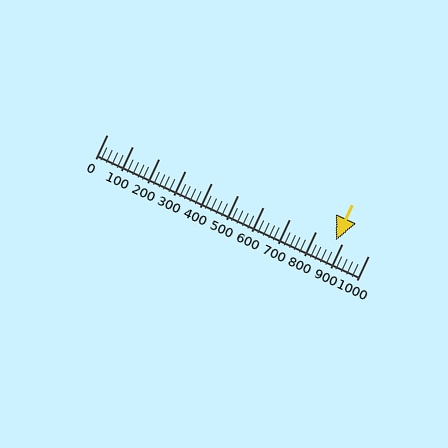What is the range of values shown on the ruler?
The ruler shows values from 0 to 1000.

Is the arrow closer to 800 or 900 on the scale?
The arrow is closer to 900.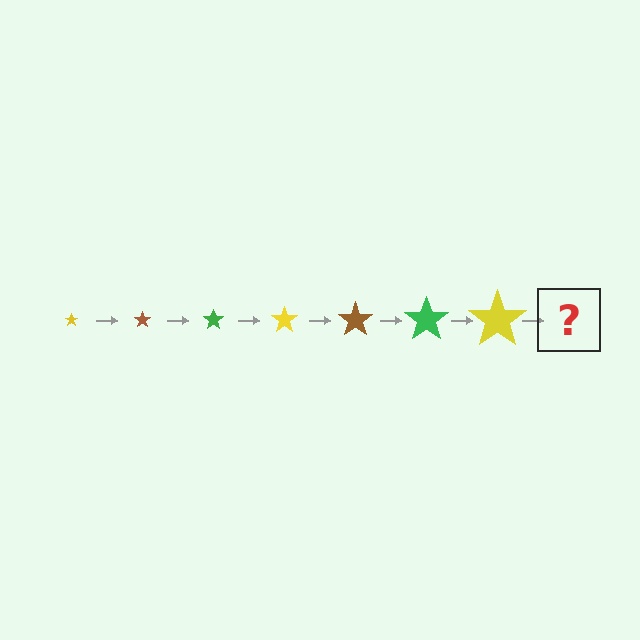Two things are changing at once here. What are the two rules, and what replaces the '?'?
The two rules are that the star grows larger each step and the color cycles through yellow, brown, and green. The '?' should be a brown star, larger than the previous one.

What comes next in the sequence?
The next element should be a brown star, larger than the previous one.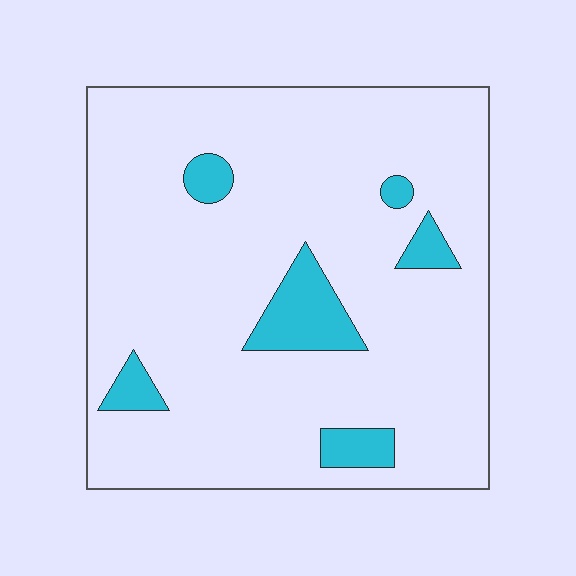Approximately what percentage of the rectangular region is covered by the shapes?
Approximately 10%.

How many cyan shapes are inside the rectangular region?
6.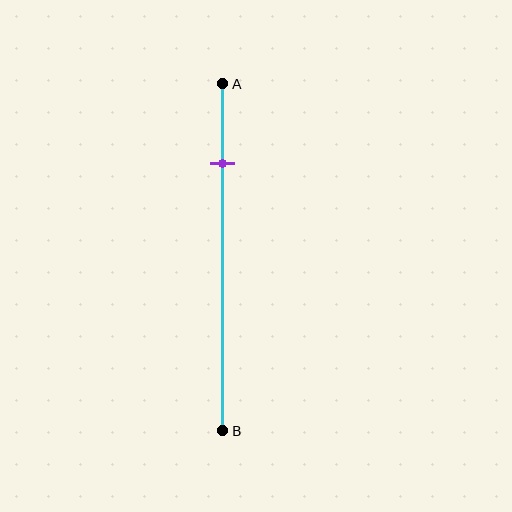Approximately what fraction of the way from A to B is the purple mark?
The purple mark is approximately 25% of the way from A to B.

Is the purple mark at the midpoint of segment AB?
No, the mark is at about 25% from A, not at the 50% midpoint.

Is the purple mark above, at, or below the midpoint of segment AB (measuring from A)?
The purple mark is above the midpoint of segment AB.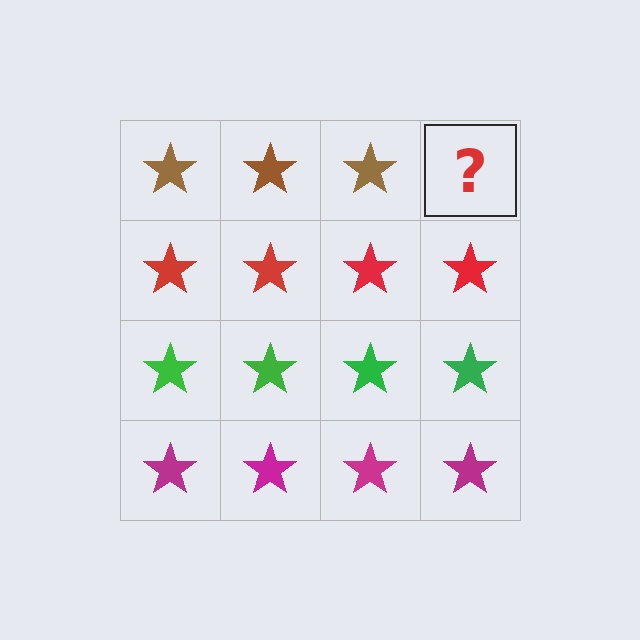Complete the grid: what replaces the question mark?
The question mark should be replaced with a brown star.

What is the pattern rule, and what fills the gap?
The rule is that each row has a consistent color. The gap should be filled with a brown star.